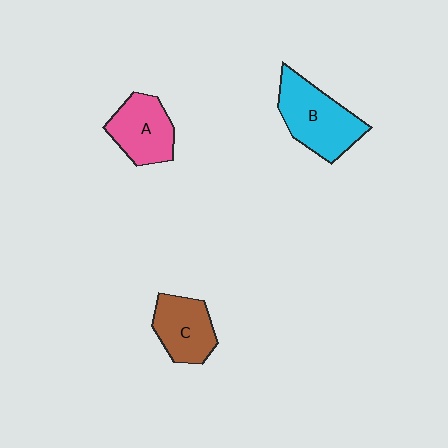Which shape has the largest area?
Shape B (cyan).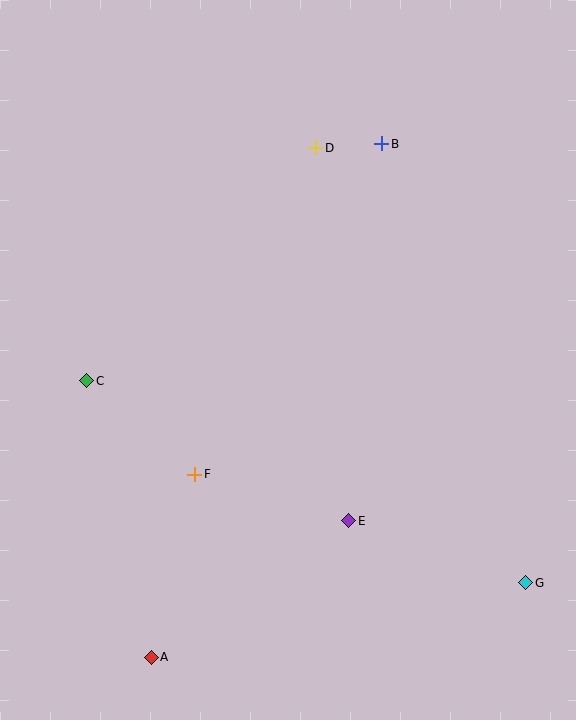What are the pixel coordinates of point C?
Point C is at (87, 381).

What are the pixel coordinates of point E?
Point E is at (349, 521).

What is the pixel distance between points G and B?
The distance between G and B is 462 pixels.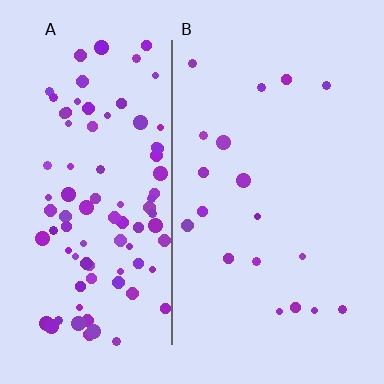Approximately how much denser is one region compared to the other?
Approximately 5.0× — region A over region B.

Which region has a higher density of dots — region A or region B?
A (the left).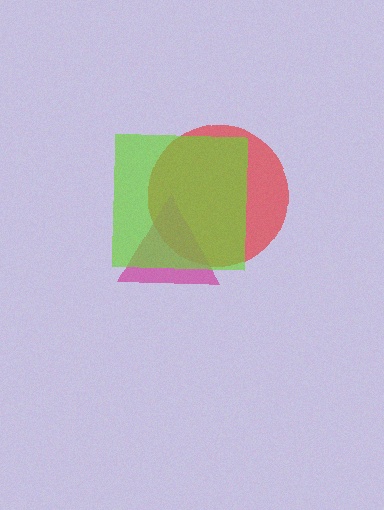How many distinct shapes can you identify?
There are 3 distinct shapes: a red circle, a magenta triangle, a lime square.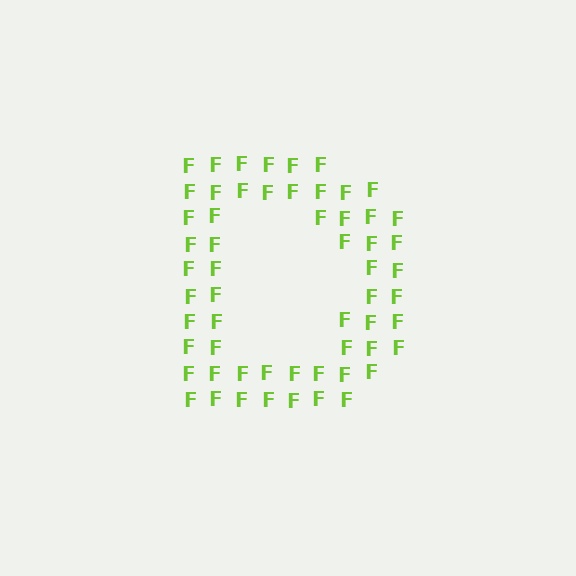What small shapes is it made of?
It is made of small letter F's.